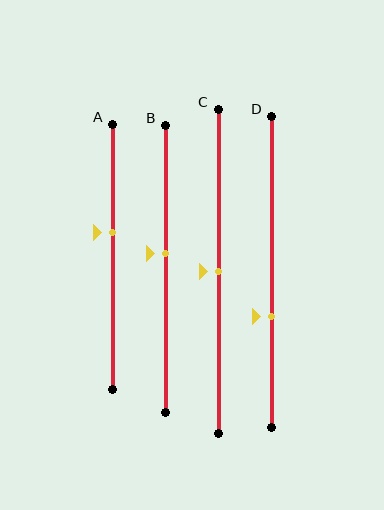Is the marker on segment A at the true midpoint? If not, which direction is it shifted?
No, the marker on segment A is shifted upward by about 9% of the segment length.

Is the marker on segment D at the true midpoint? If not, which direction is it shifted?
No, the marker on segment D is shifted downward by about 15% of the segment length.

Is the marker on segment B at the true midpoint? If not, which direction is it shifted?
No, the marker on segment B is shifted upward by about 5% of the segment length.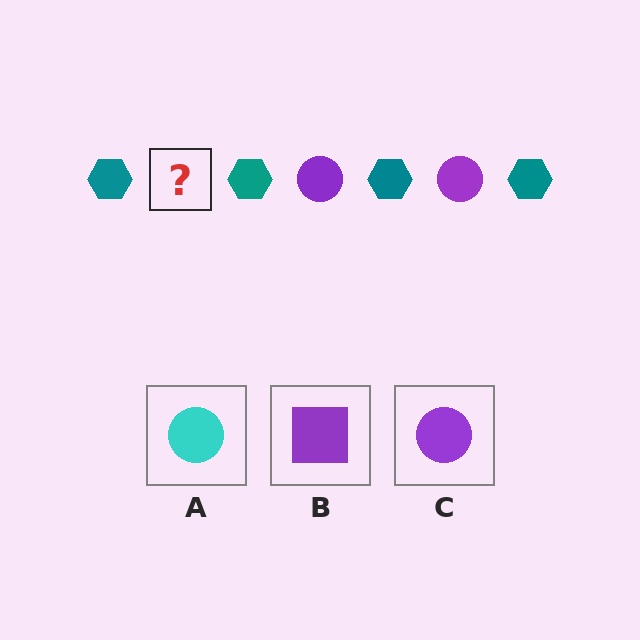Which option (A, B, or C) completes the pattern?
C.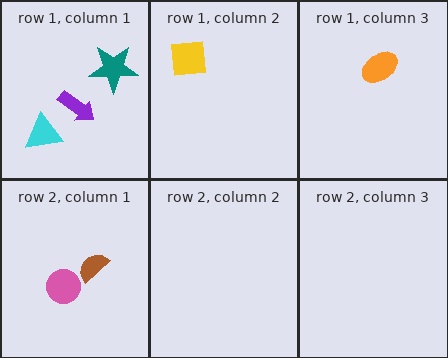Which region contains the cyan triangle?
The row 1, column 1 region.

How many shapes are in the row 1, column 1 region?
3.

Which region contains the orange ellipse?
The row 1, column 3 region.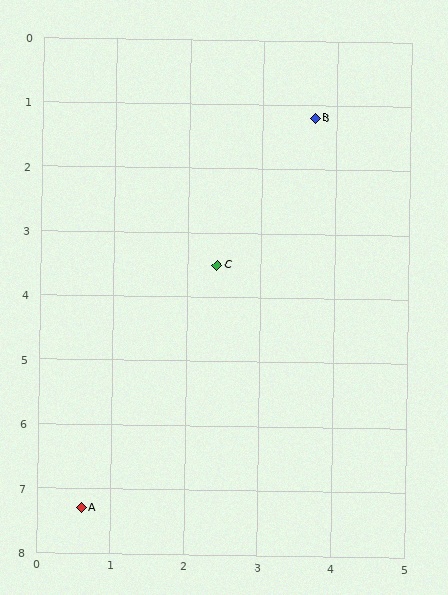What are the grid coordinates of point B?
Point B is at approximately (3.7, 1.2).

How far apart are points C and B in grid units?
Points C and B are about 2.6 grid units apart.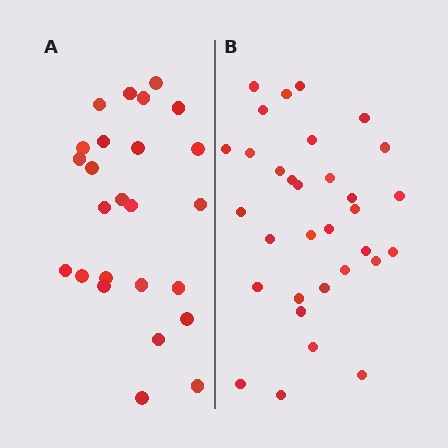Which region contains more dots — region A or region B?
Region B (the right region) has more dots.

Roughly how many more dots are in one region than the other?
Region B has roughly 8 or so more dots than region A.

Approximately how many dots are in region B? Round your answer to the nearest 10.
About 30 dots. (The exact count is 32, which rounds to 30.)